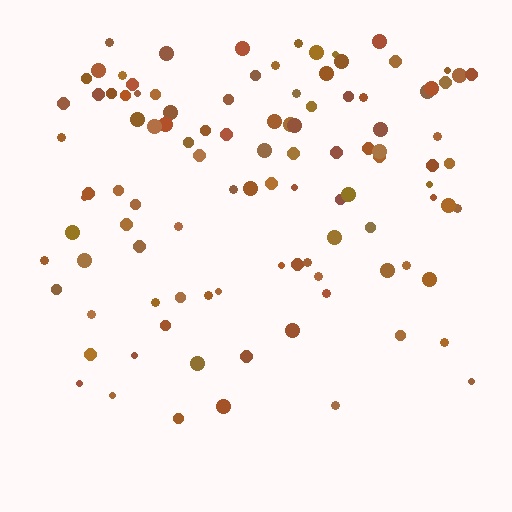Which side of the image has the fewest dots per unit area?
The bottom.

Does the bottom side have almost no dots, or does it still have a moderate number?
Still a moderate number, just noticeably fewer than the top.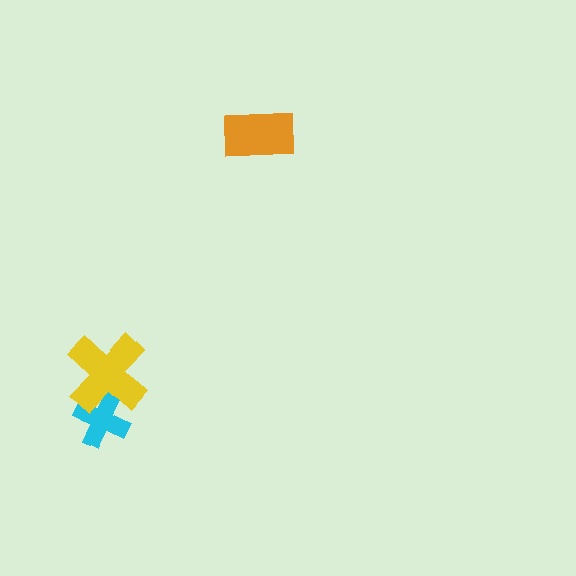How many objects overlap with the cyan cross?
1 object overlaps with the cyan cross.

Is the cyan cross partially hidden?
Yes, it is partially covered by another shape.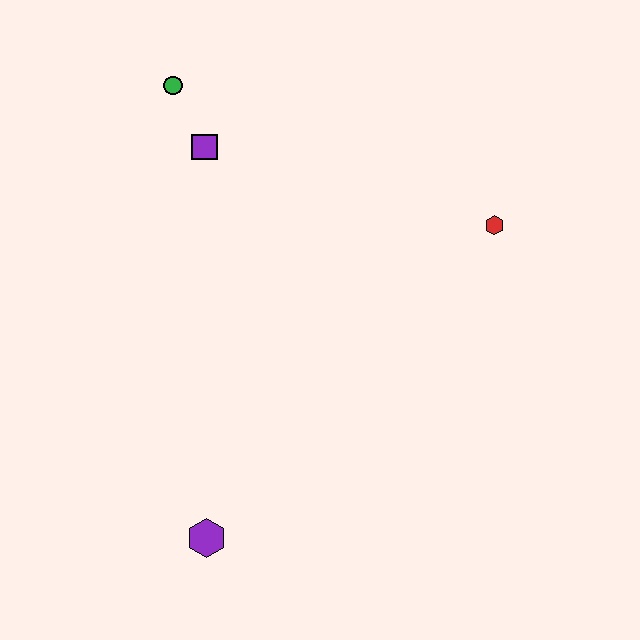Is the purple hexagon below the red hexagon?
Yes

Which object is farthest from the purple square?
The purple hexagon is farthest from the purple square.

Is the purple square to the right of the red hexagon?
No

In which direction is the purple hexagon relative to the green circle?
The purple hexagon is below the green circle.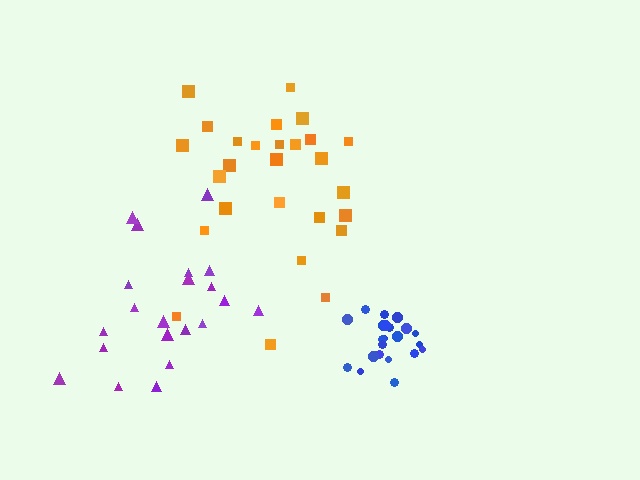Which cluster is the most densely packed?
Blue.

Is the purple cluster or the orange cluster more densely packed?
Orange.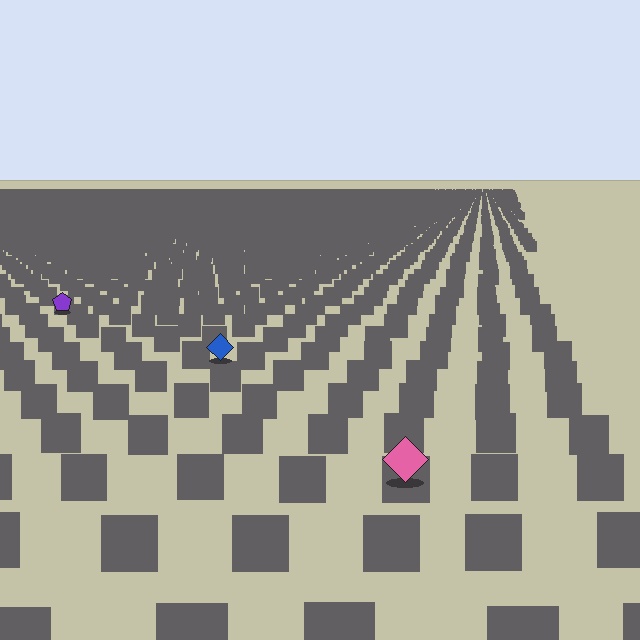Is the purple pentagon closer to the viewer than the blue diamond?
No. The blue diamond is closer — you can tell from the texture gradient: the ground texture is coarser near it.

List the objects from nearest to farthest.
From nearest to farthest: the pink diamond, the blue diamond, the purple pentagon.